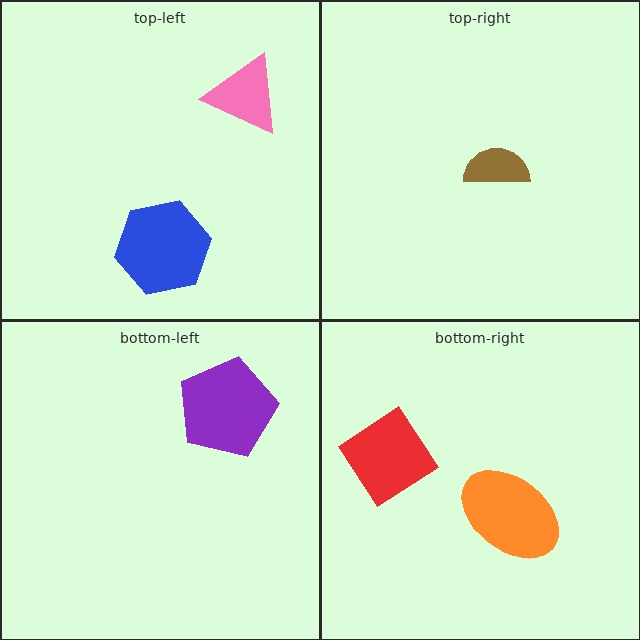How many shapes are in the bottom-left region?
1.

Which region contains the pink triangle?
The top-left region.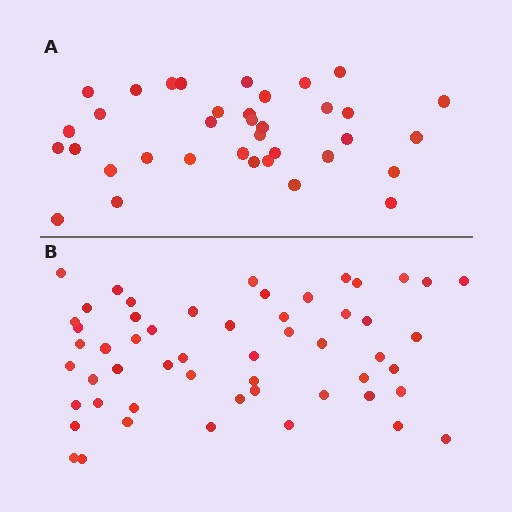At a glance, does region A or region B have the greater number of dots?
Region B (the bottom region) has more dots.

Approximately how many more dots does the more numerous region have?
Region B has approximately 20 more dots than region A.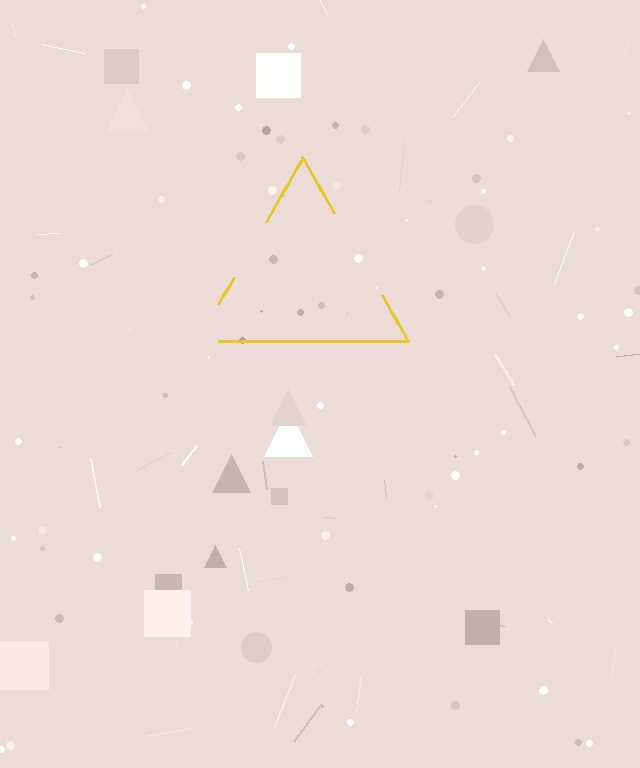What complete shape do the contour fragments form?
The contour fragments form a triangle.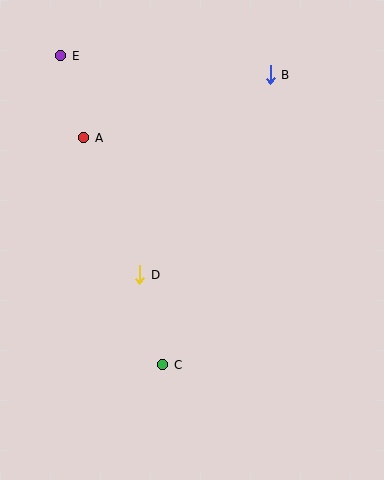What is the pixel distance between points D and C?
The distance between D and C is 93 pixels.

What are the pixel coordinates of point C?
Point C is at (163, 365).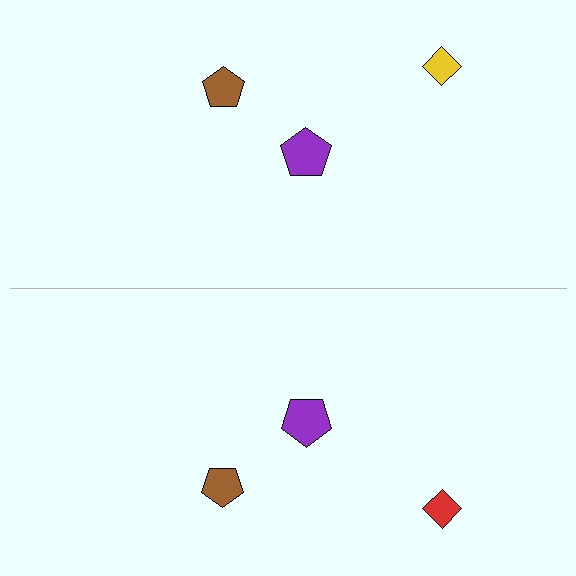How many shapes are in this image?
There are 6 shapes in this image.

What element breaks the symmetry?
The red diamond on the bottom side breaks the symmetry — its mirror counterpart is yellow.